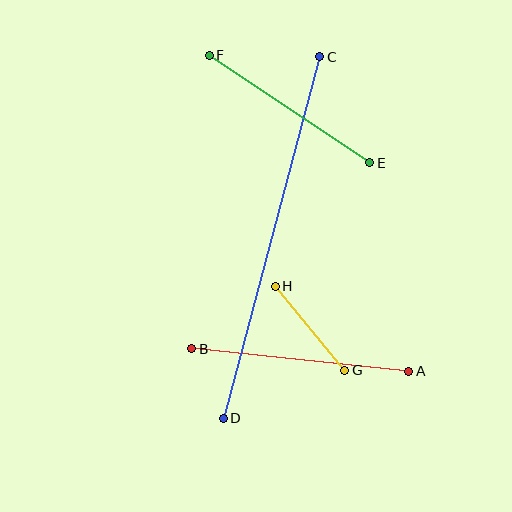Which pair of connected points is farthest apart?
Points C and D are farthest apart.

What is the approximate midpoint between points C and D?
The midpoint is at approximately (272, 238) pixels.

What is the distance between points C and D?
The distance is approximately 374 pixels.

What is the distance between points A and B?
The distance is approximately 218 pixels.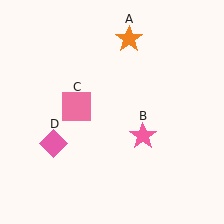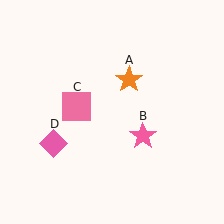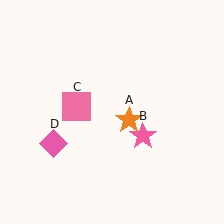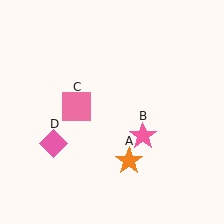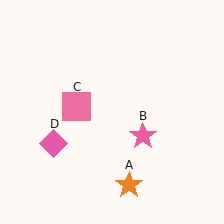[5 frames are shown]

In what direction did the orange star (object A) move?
The orange star (object A) moved down.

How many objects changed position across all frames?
1 object changed position: orange star (object A).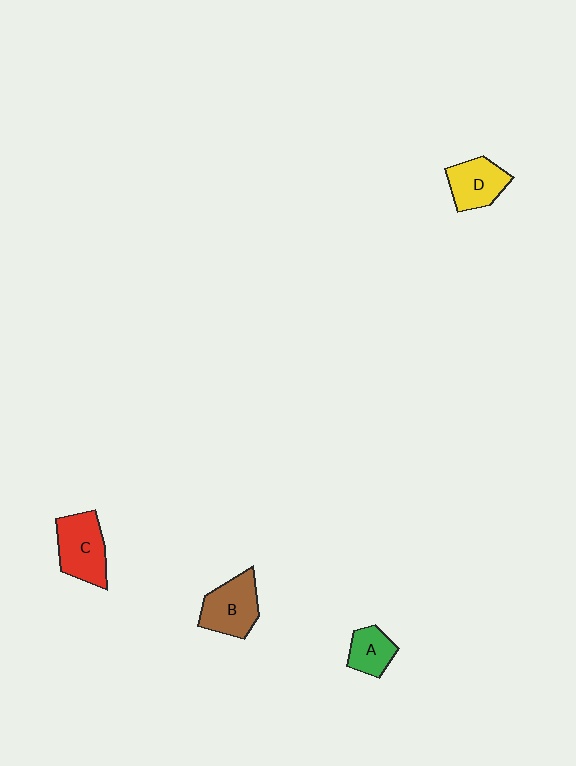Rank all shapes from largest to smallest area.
From largest to smallest: C (red), B (brown), D (yellow), A (green).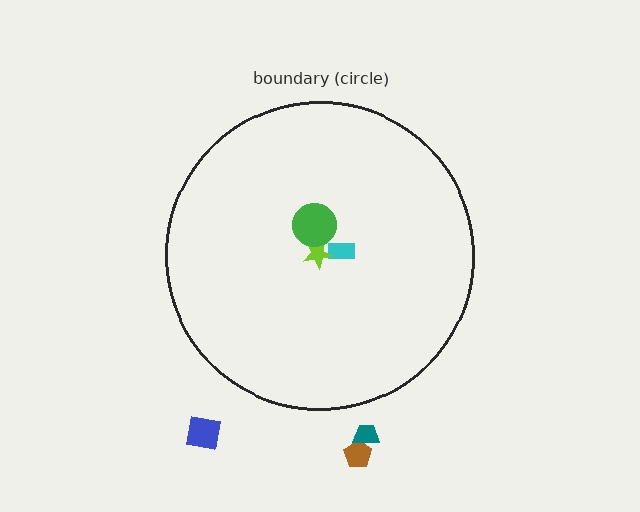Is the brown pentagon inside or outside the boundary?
Outside.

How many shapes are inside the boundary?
3 inside, 3 outside.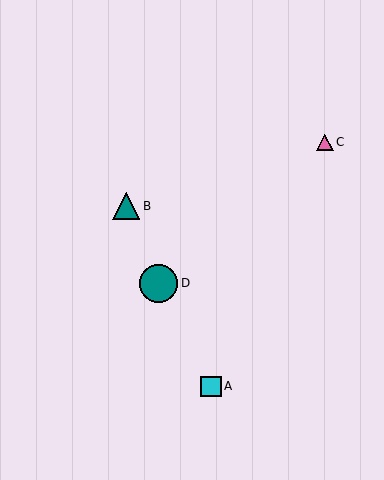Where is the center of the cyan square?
The center of the cyan square is at (211, 387).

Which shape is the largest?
The teal circle (labeled D) is the largest.